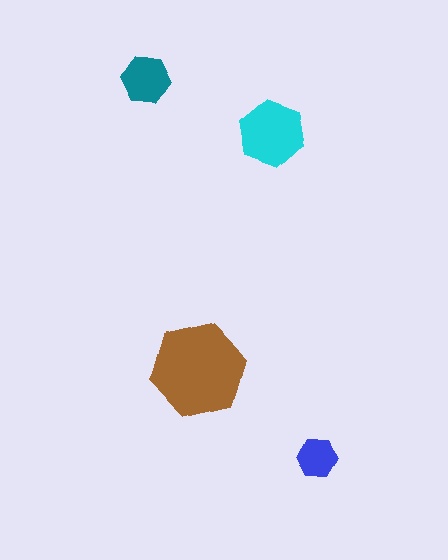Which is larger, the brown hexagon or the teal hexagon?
The brown one.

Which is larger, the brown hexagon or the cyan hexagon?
The brown one.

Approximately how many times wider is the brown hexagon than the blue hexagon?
About 2.5 times wider.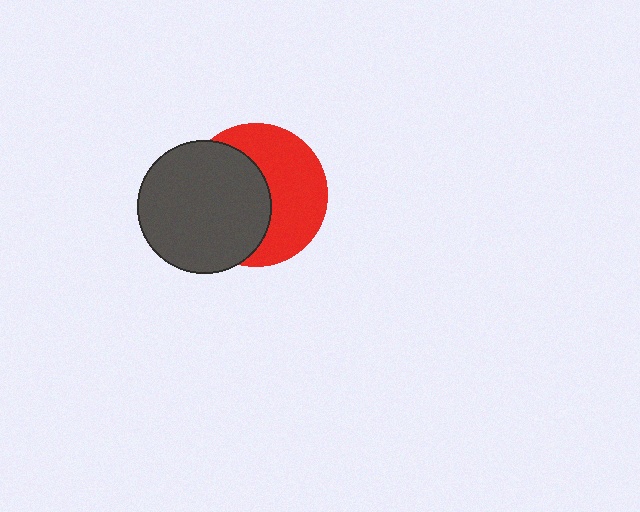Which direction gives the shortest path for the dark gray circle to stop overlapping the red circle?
Moving left gives the shortest separation.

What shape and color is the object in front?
The object in front is a dark gray circle.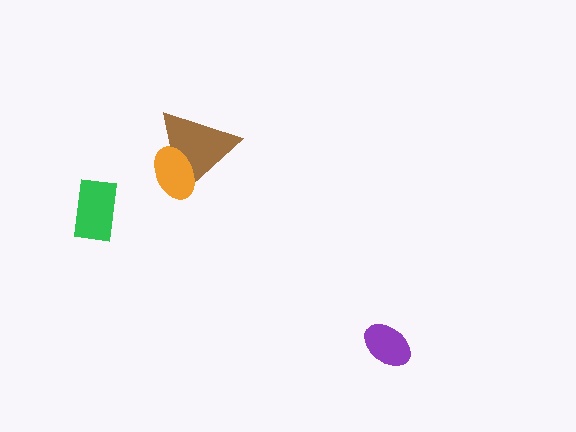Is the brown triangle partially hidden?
Yes, it is partially covered by another shape.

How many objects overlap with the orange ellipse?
1 object overlaps with the orange ellipse.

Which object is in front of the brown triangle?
The orange ellipse is in front of the brown triangle.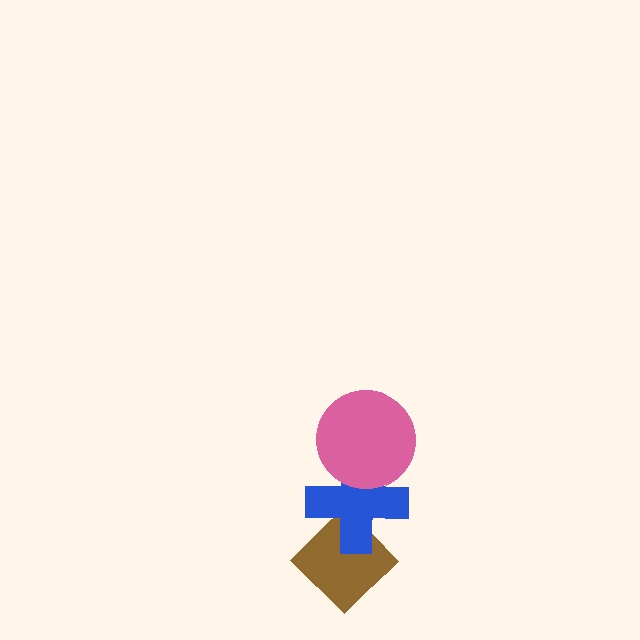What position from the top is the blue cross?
The blue cross is 2nd from the top.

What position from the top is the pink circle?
The pink circle is 1st from the top.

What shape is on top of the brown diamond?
The blue cross is on top of the brown diamond.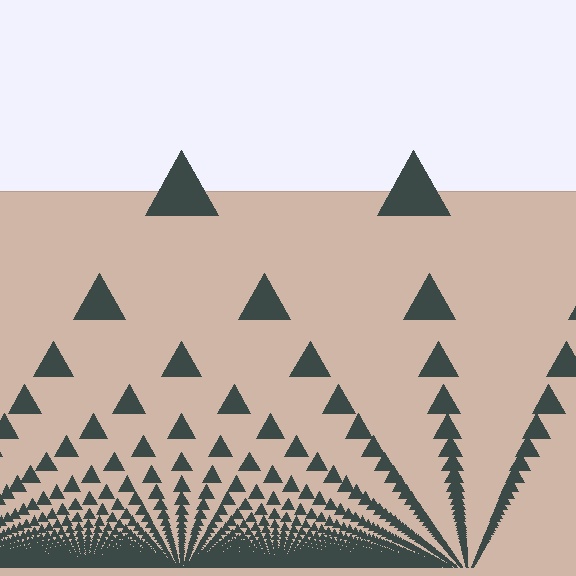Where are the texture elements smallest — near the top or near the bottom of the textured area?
Near the bottom.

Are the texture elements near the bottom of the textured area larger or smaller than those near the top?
Smaller. The gradient is inverted — elements near the bottom are smaller and denser.